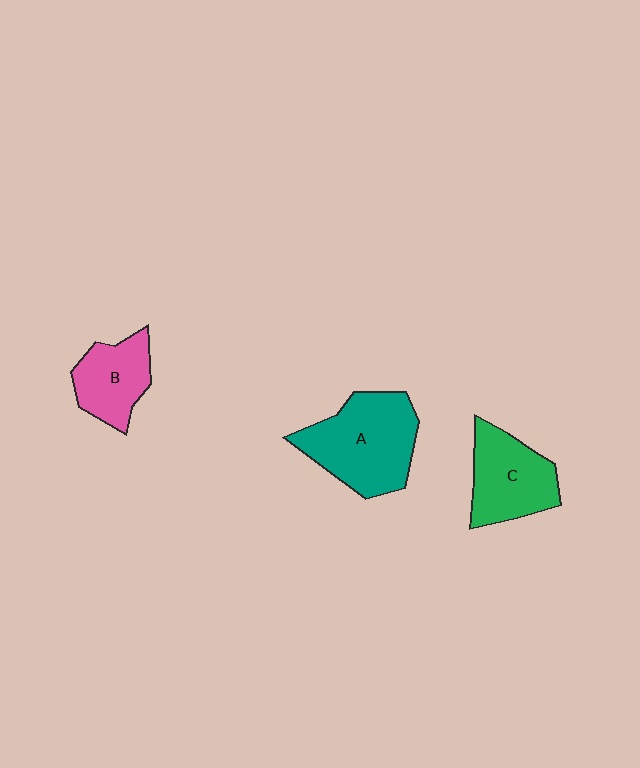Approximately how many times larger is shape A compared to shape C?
Approximately 1.3 times.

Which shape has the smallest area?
Shape B (pink).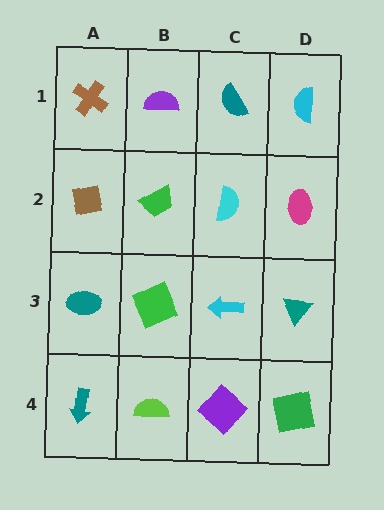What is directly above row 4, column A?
A teal ellipse.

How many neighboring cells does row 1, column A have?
2.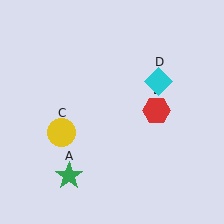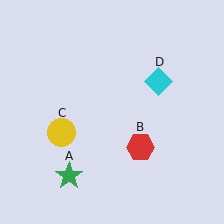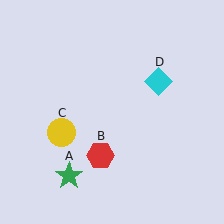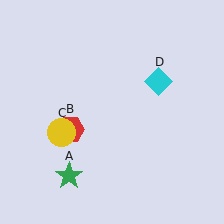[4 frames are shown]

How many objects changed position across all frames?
1 object changed position: red hexagon (object B).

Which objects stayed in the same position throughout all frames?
Green star (object A) and yellow circle (object C) and cyan diamond (object D) remained stationary.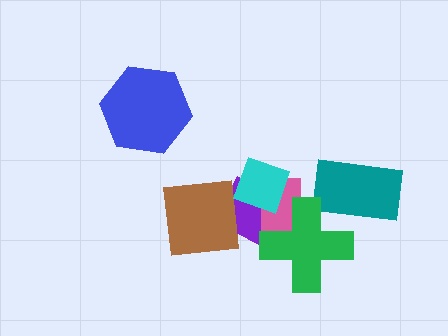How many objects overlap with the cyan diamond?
3 objects overlap with the cyan diamond.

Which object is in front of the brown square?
The cyan diamond is in front of the brown square.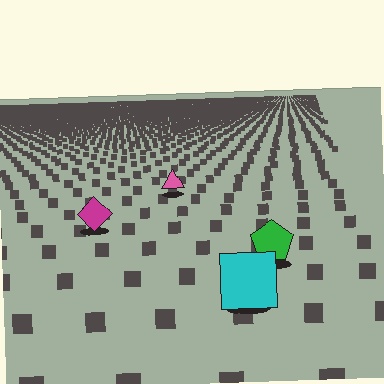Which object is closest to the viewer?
The cyan square is closest. The texture marks near it are larger and more spread out.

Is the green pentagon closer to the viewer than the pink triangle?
Yes. The green pentagon is closer — you can tell from the texture gradient: the ground texture is coarser near it.